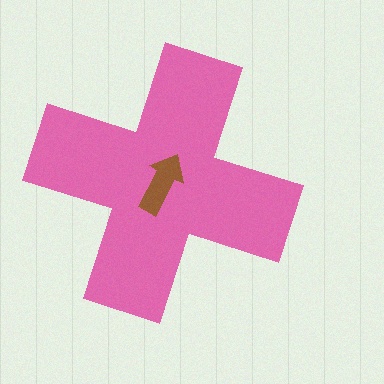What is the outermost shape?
The pink cross.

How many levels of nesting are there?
2.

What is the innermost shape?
The brown arrow.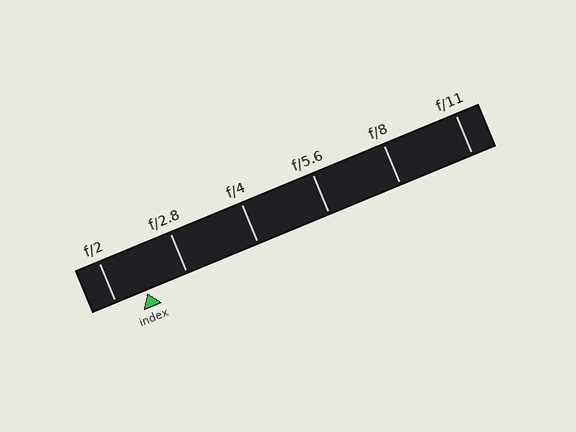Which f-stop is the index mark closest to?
The index mark is closest to f/2.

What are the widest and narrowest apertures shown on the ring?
The widest aperture shown is f/2 and the narrowest is f/11.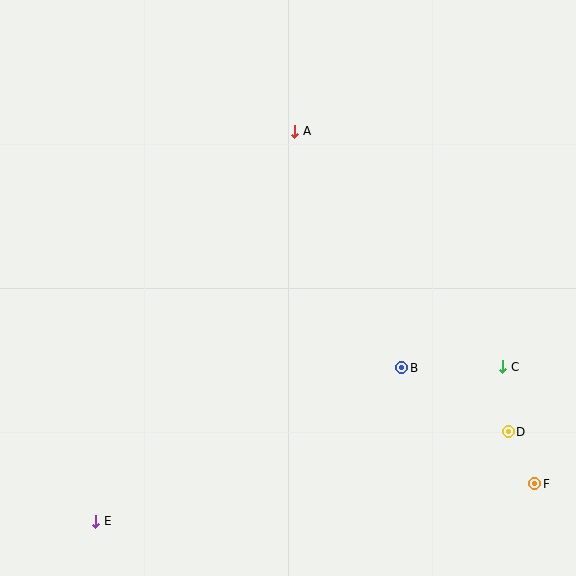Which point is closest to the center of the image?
Point B at (402, 368) is closest to the center.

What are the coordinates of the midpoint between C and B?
The midpoint between C and B is at (452, 367).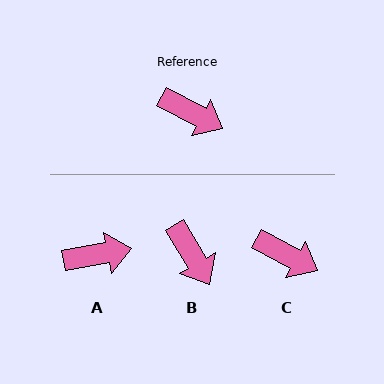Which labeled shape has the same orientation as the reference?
C.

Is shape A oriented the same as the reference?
No, it is off by about 38 degrees.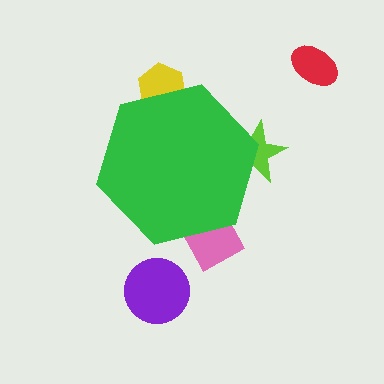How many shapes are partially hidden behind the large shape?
3 shapes are partially hidden.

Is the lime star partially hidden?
Yes, the lime star is partially hidden behind the green hexagon.